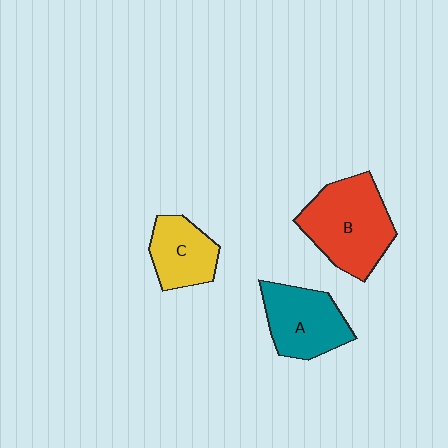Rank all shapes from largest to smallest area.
From largest to smallest: B (red), A (teal), C (yellow).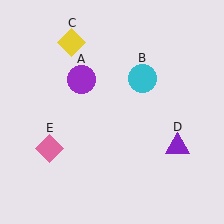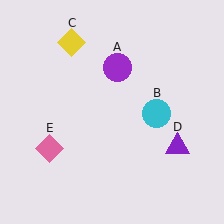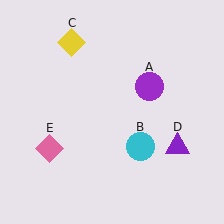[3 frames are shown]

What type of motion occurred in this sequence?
The purple circle (object A), cyan circle (object B) rotated clockwise around the center of the scene.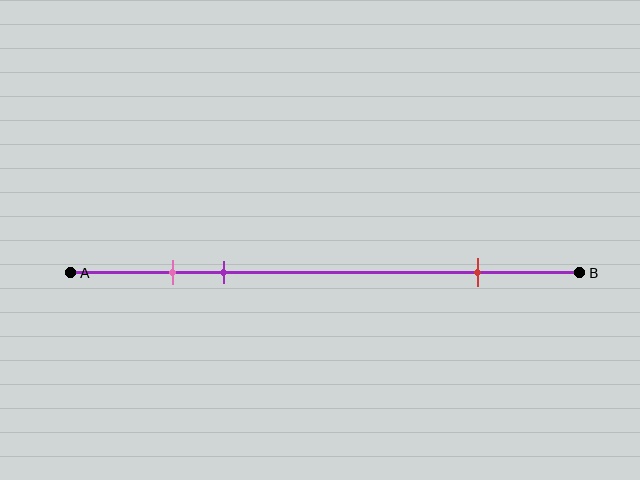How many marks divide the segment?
There are 3 marks dividing the segment.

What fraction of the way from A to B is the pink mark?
The pink mark is approximately 20% (0.2) of the way from A to B.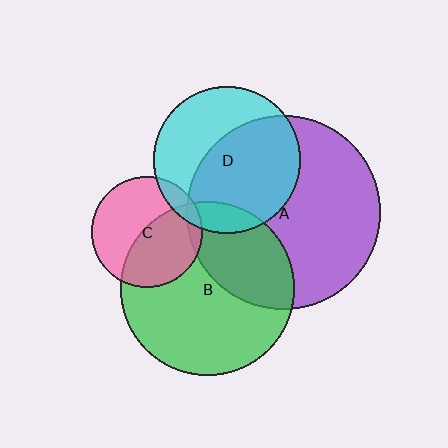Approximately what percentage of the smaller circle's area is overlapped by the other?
Approximately 10%.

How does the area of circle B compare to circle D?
Approximately 1.4 times.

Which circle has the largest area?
Circle A (purple).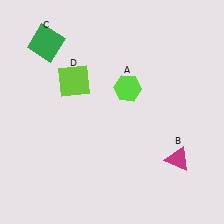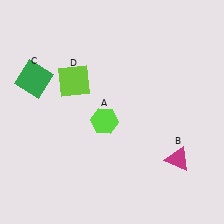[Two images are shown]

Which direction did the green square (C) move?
The green square (C) moved down.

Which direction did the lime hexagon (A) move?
The lime hexagon (A) moved down.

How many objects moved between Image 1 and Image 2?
2 objects moved between the two images.